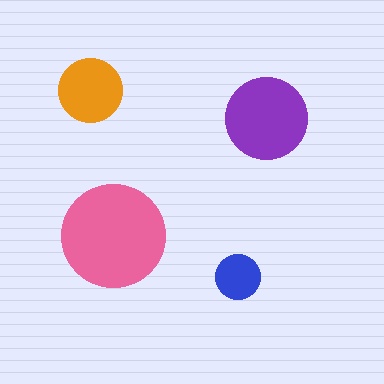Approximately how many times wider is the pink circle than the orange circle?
About 1.5 times wider.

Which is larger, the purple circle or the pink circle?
The pink one.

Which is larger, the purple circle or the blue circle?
The purple one.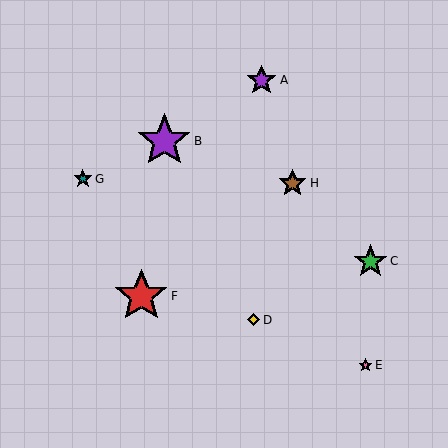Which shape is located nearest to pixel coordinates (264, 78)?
The purple star (labeled A) at (261, 80) is nearest to that location.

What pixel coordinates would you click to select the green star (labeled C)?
Click at (370, 261) to select the green star C.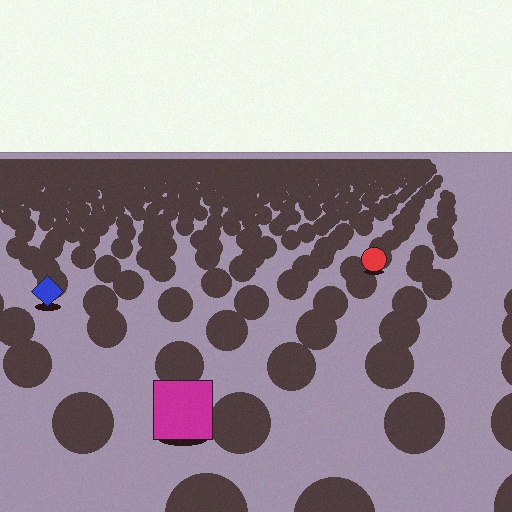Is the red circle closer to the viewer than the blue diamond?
No. The blue diamond is closer — you can tell from the texture gradient: the ground texture is coarser near it.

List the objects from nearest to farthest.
From nearest to farthest: the magenta square, the blue diamond, the red circle.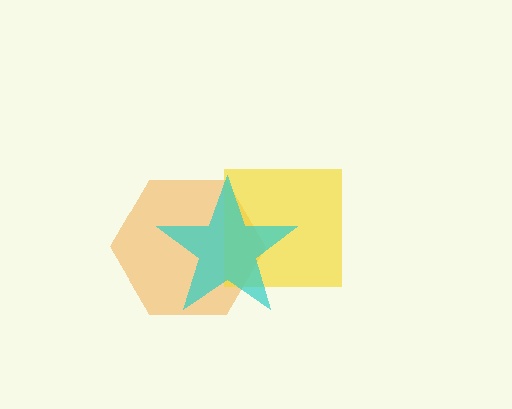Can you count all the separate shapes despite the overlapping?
Yes, there are 3 separate shapes.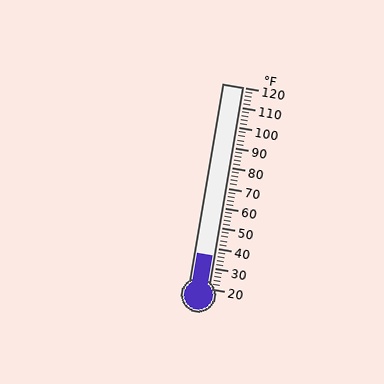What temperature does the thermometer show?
The thermometer shows approximately 36°F.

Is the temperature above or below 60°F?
The temperature is below 60°F.